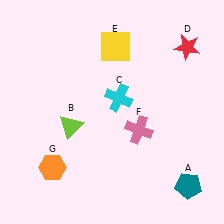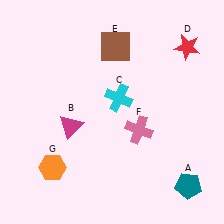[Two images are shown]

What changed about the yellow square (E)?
In Image 1, E is yellow. In Image 2, it changed to brown.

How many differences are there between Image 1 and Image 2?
There are 2 differences between the two images.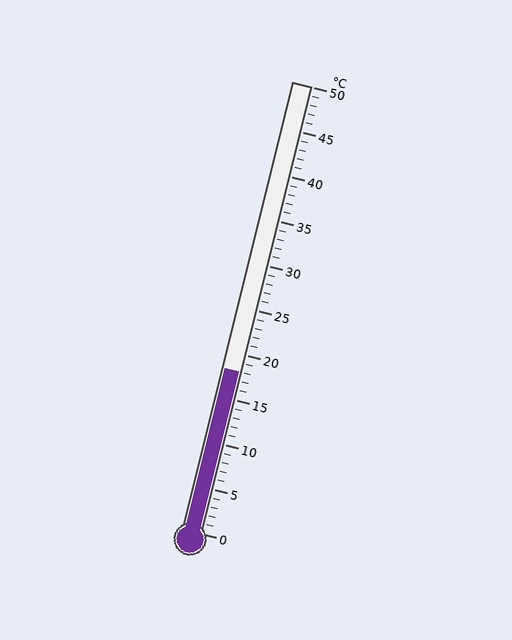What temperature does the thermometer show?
The thermometer shows approximately 18°C.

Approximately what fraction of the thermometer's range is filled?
The thermometer is filled to approximately 35% of its range.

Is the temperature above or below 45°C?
The temperature is below 45°C.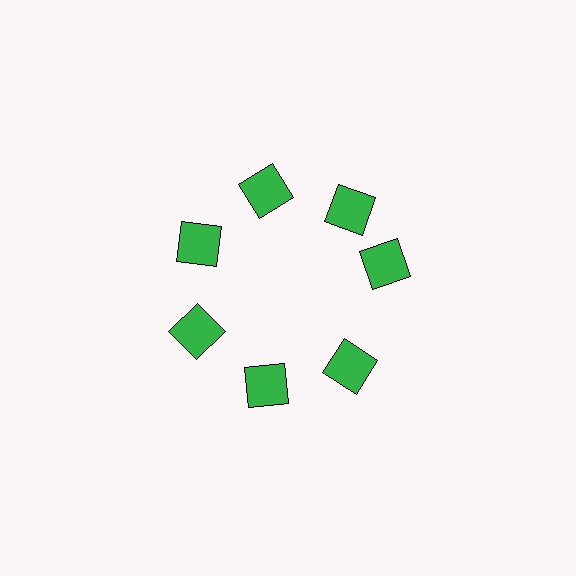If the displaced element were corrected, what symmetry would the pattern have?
It would have 7-fold rotational symmetry — the pattern would map onto itself every 51 degrees.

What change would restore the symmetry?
The symmetry would be restored by rotating it back into even spacing with its neighbors so that all 7 squares sit at equal angles and equal distance from the center.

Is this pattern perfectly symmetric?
No. The 7 green squares are arranged in a ring, but one element near the 3 o'clock position is rotated out of alignment along the ring, breaking the 7-fold rotational symmetry.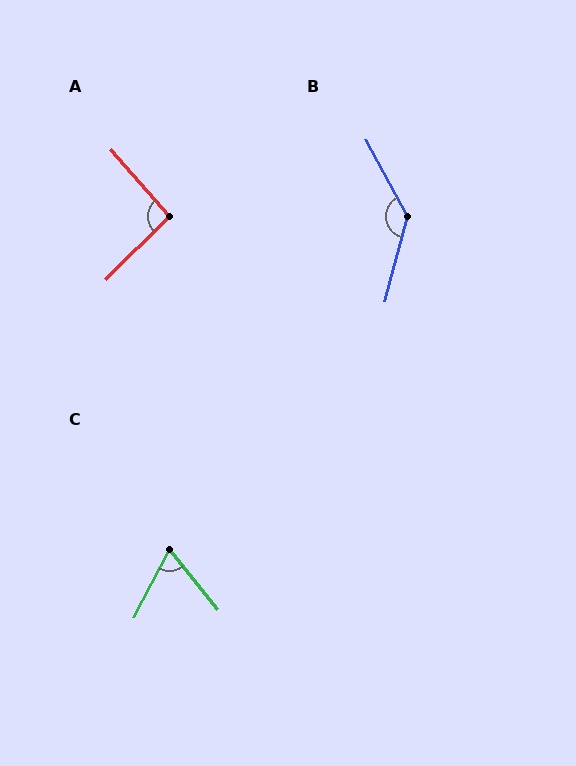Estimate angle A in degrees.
Approximately 93 degrees.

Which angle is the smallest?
C, at approximately 66 degrees.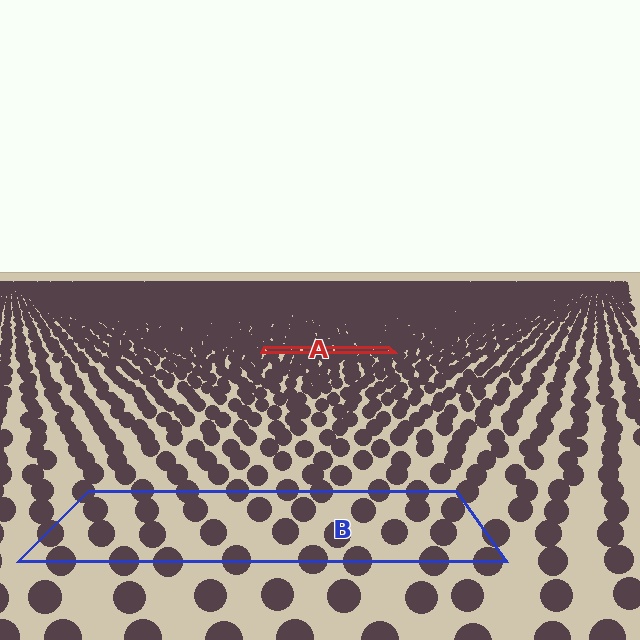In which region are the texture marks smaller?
The texture marks are smaller in region A, because it is farther away.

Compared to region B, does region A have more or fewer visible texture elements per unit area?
Region A has more texture elements per unit area — they are packed more densely because it is farther away.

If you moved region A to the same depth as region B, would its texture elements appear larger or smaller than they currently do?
They would appear larger. At a closer depth, the same texture elements are projected at a bigger on-screen size.